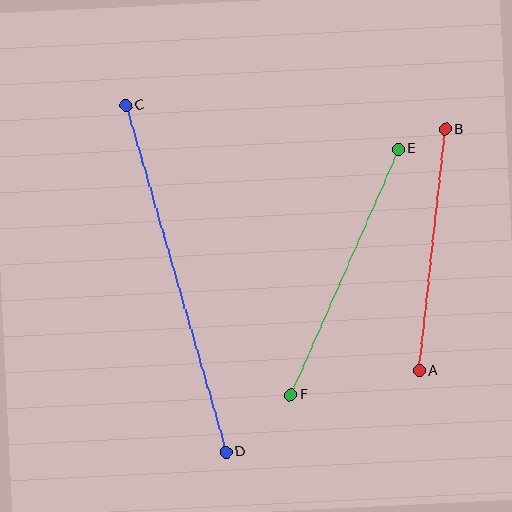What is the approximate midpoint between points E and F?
The midpoint is at approximately (344, 272) pixels.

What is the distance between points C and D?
The distance is approximately 361 pixels.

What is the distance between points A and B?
The distance is approximately 243 pixels.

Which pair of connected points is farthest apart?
Points C and D are farthest apart.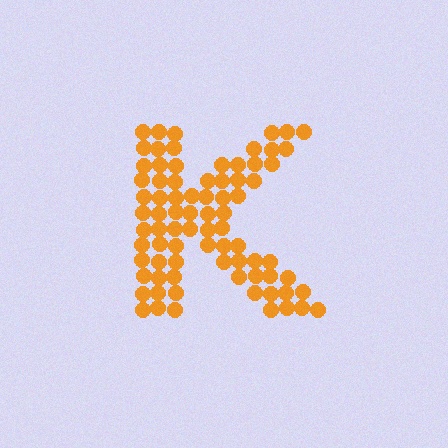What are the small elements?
The small elements are circles.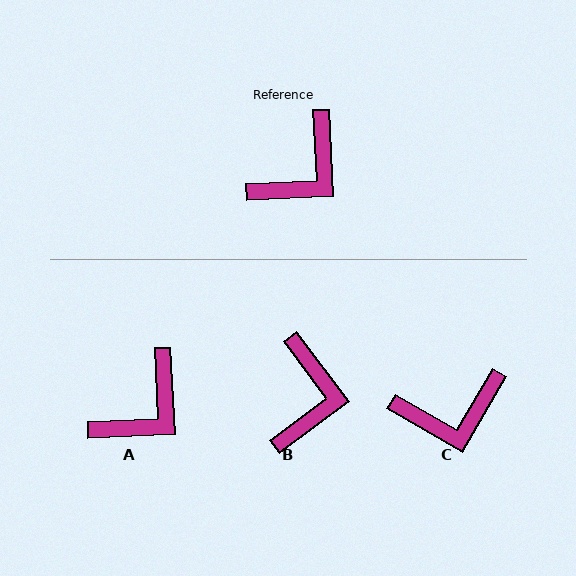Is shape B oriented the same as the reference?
No, it is off by about 34 degrees.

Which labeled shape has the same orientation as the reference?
A.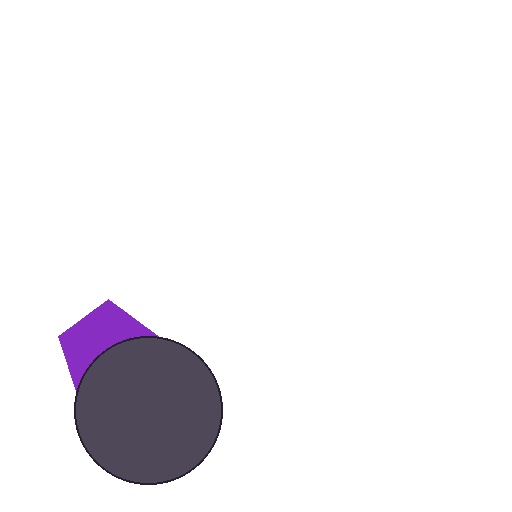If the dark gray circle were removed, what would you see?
You would see the complete purple pentagon.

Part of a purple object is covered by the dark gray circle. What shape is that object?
It is a pentagon.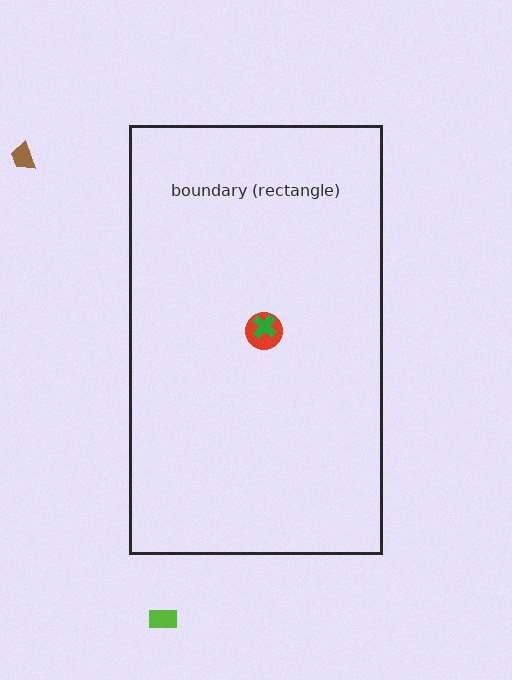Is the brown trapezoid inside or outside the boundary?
Outside.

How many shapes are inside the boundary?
2 inside, 2 outside.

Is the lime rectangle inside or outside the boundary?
Outside.